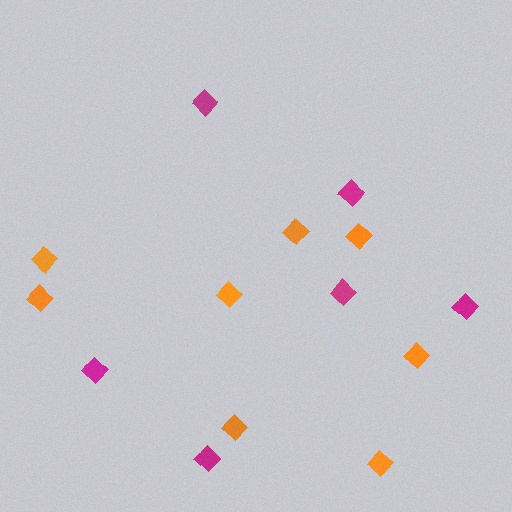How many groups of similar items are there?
There are 2 groups: one group of magenta diamonds (6) and one group of orange diamonds (8).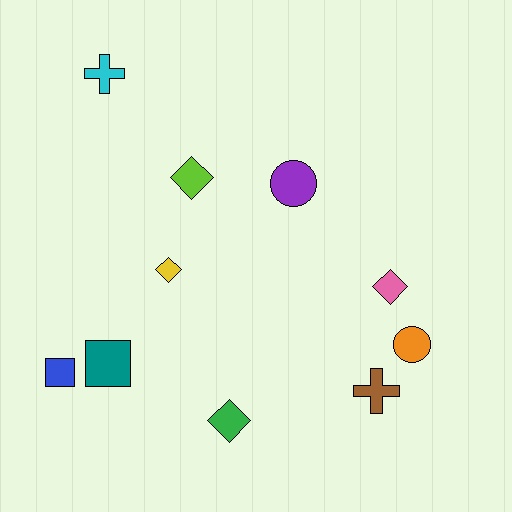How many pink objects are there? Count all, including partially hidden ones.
There is 1 pink object.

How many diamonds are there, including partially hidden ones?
There are 4 diamonds.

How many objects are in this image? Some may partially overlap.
There are 10 objects.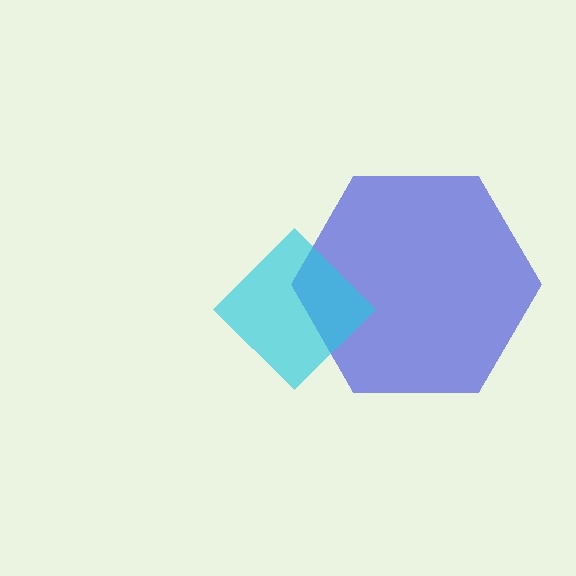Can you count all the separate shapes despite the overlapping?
Yes, there are 2 separate shapes.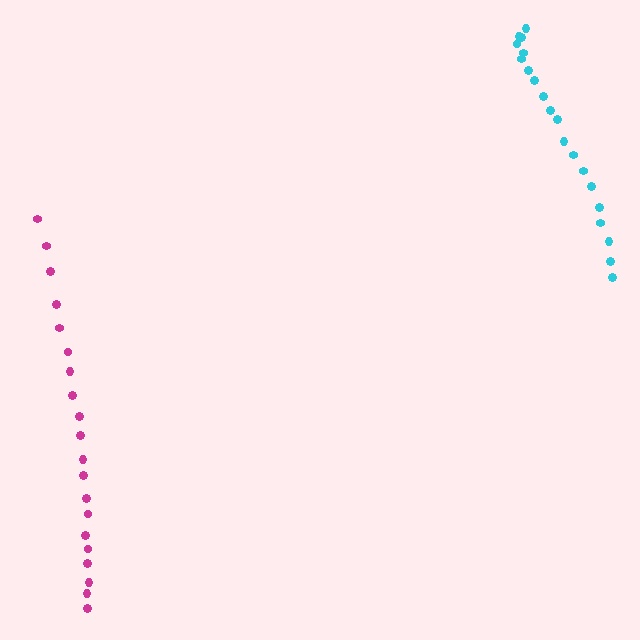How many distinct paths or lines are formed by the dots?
There are 2 distinct paths.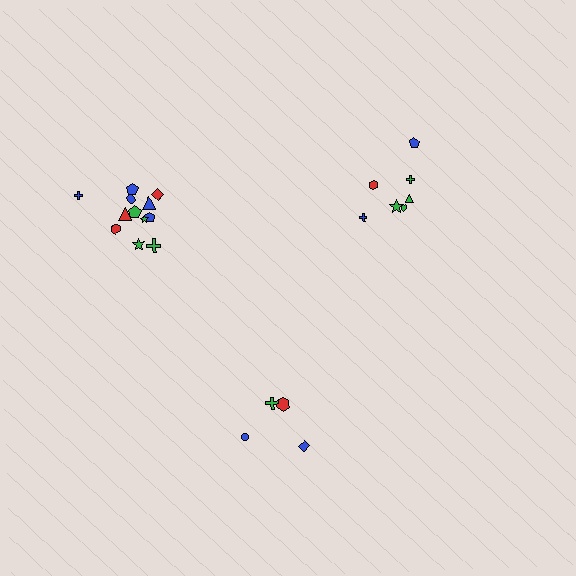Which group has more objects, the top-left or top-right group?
The top-left group.